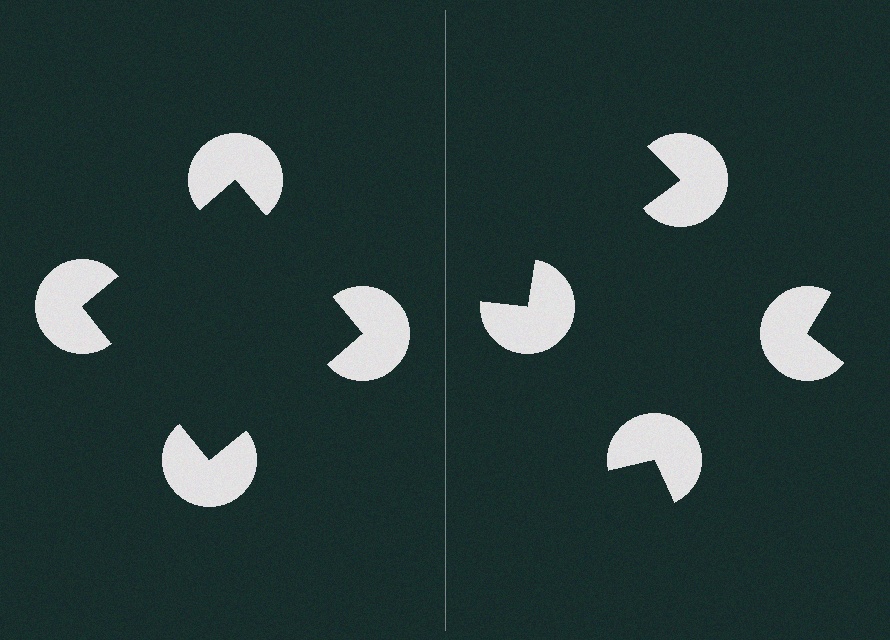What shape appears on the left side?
An illusory square.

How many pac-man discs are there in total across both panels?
8 — 4 on each side.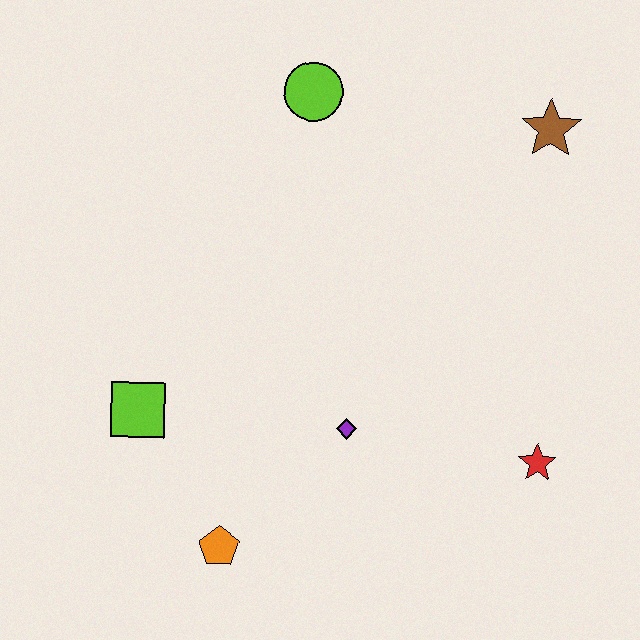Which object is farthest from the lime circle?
The orange pentagon is farthest from the lime circle.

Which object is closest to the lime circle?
The brown star is closest to the lime circle.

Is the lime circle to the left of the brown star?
Yes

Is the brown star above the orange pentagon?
Yes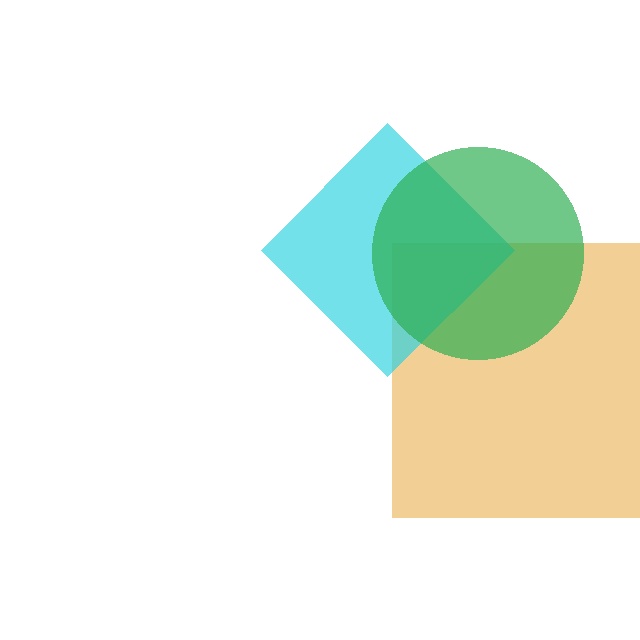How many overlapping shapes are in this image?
There are 3 overlapping shapes in the image.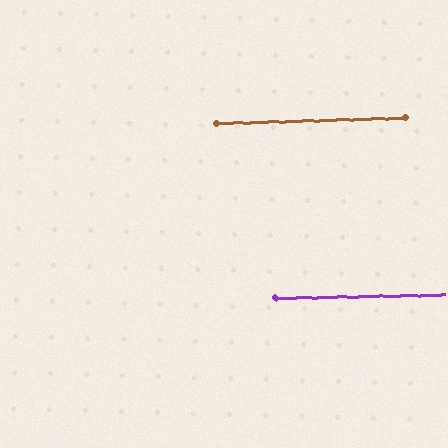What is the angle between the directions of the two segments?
Approximately 1 degree.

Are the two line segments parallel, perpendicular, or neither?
Parallel — their directions differ by only 0.5°.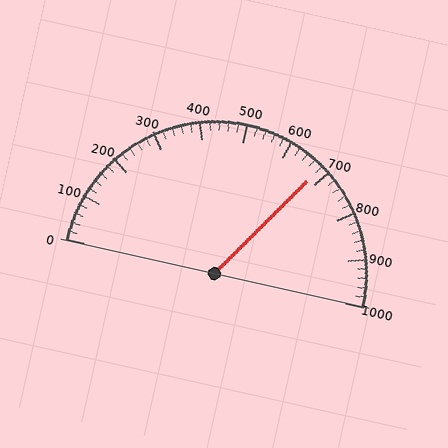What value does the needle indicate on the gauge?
The needle indicates approximately 680.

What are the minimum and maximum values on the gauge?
The gauge ranges from 0 to 1000.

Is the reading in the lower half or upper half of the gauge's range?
The reading is in the upper half of the range (0 to 1000).